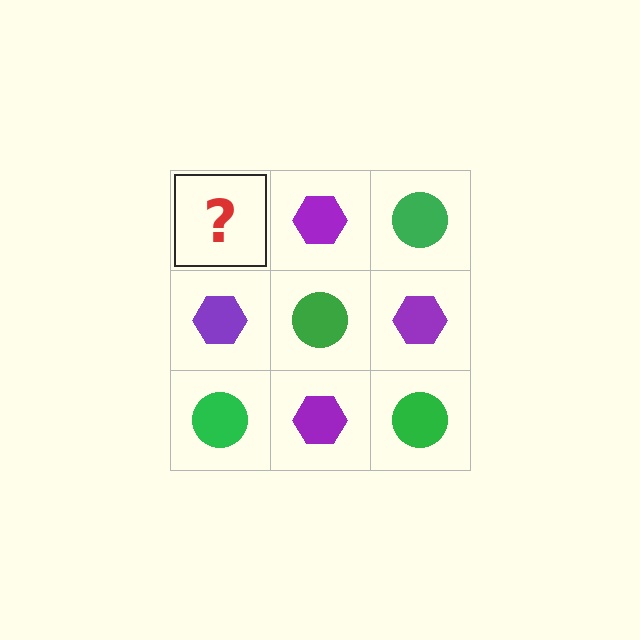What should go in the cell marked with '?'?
The missing cell should contain a green circle.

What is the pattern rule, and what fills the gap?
The rule is that it alternates green circle and purple hexagon in a checkerboard pattern. The gap should be filled with a green circle.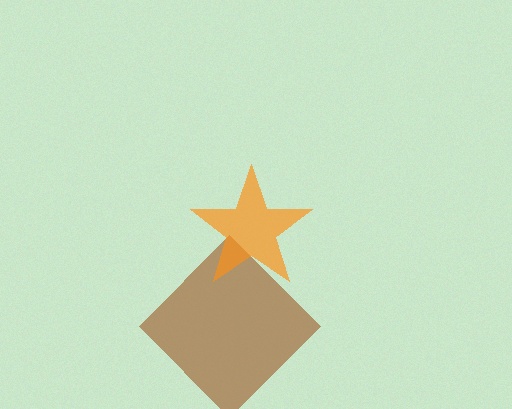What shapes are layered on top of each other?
The layered shapes are: a brown diamond, an orange star.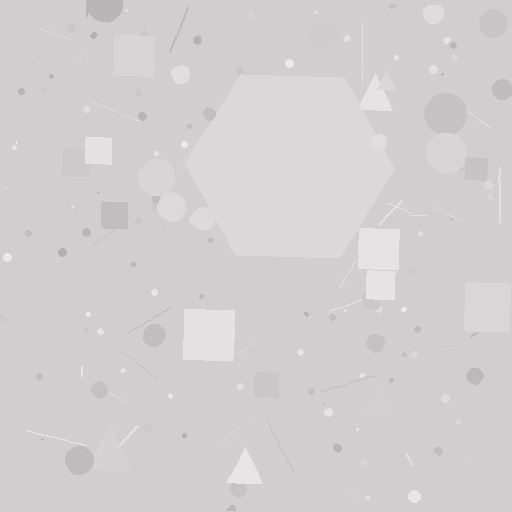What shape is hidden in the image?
A hexagon is hidden in the image.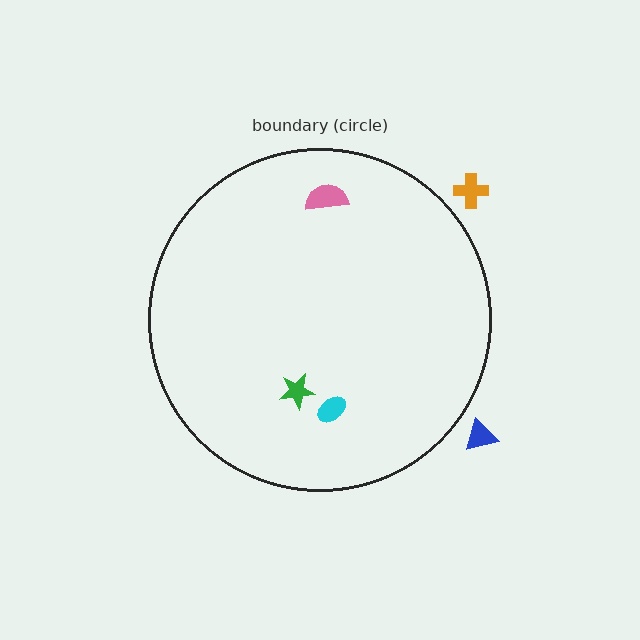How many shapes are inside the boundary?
3 inside, 2 outside.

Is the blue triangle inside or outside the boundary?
Outside.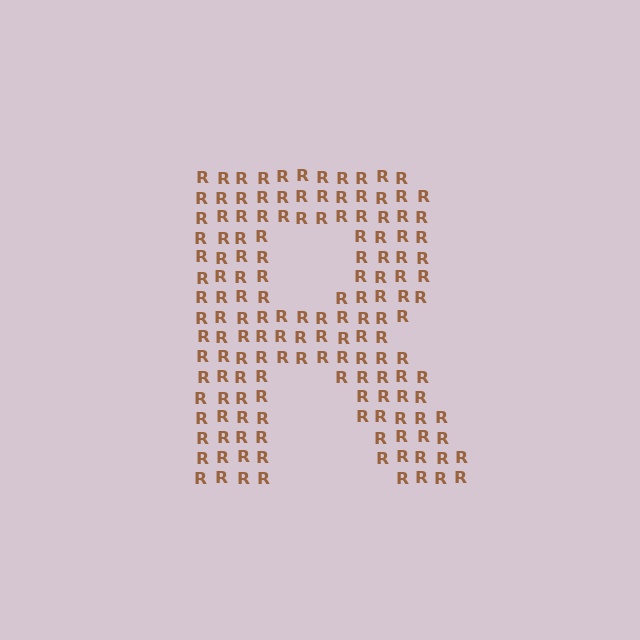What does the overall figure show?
The overall figure shows the letter R.